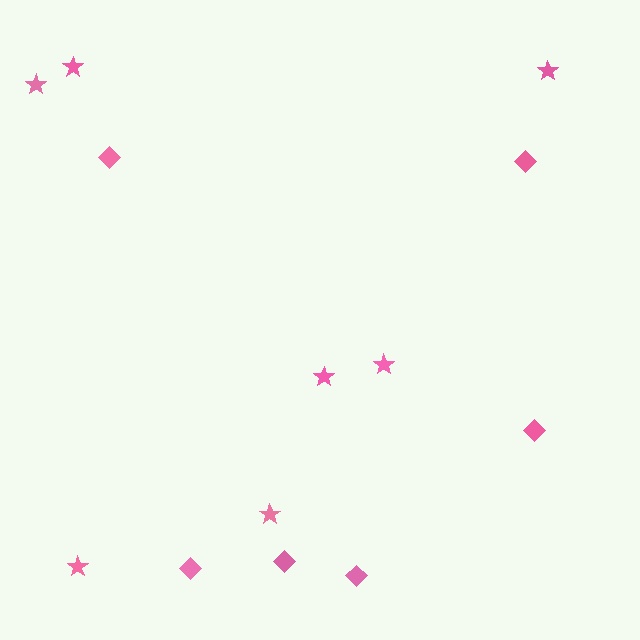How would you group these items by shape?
There are 2 groups: one group of diamonds (6) and one group of stars (7).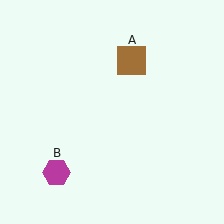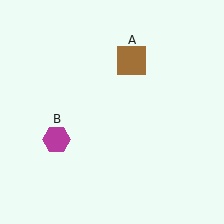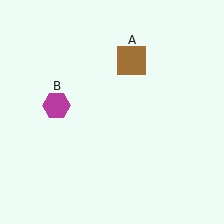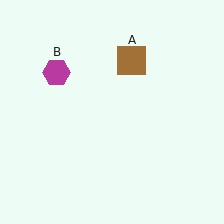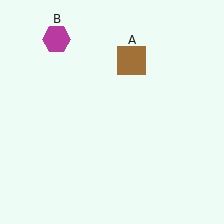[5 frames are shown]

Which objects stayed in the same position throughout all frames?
Brown square (object A) remained stationary.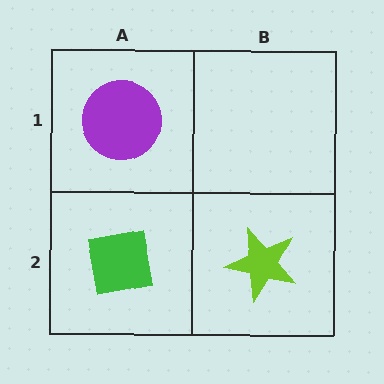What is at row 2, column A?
A green square.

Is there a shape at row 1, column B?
No, that cell is empty.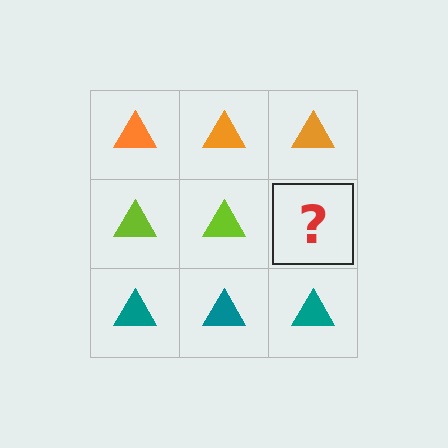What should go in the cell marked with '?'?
The missing cell should contain a lime triangle.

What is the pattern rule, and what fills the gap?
The rule is that each row has a consistent color. The gap should be filled with a lime triangle.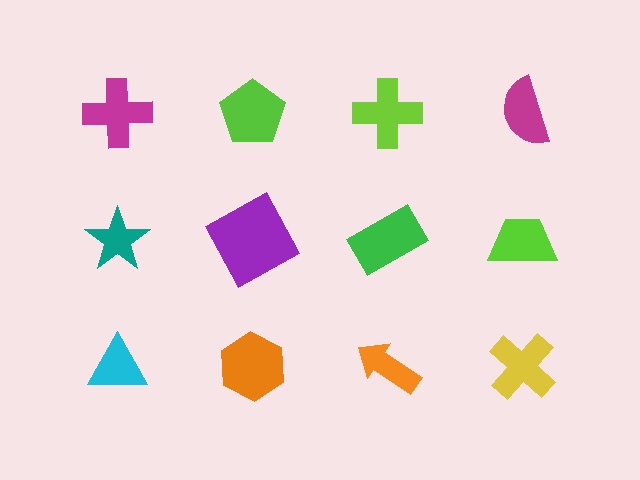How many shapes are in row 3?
4 shapes.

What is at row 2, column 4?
A lime trapezoid.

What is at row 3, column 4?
A yellow cross.